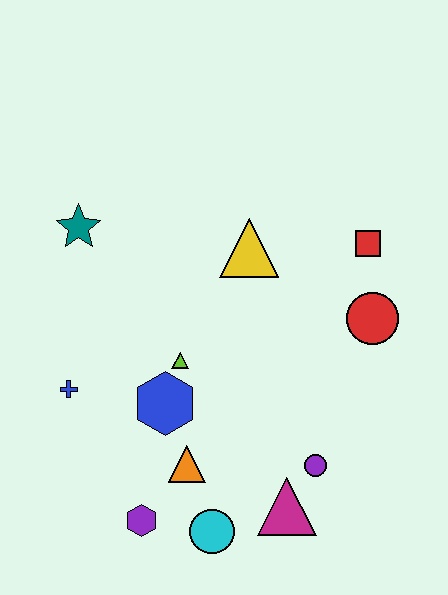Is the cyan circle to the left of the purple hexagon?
No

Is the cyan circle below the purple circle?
Yes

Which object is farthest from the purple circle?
The teal star is farthest from the purple circle.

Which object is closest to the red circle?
The red square is closest to the red circle.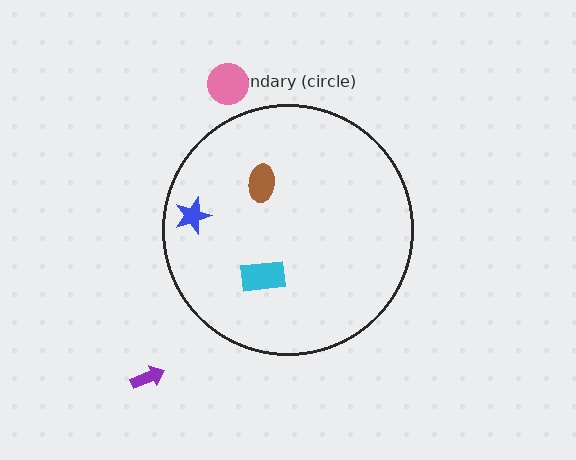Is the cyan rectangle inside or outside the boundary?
Inside.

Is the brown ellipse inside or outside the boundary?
Inside.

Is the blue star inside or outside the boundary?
Inside.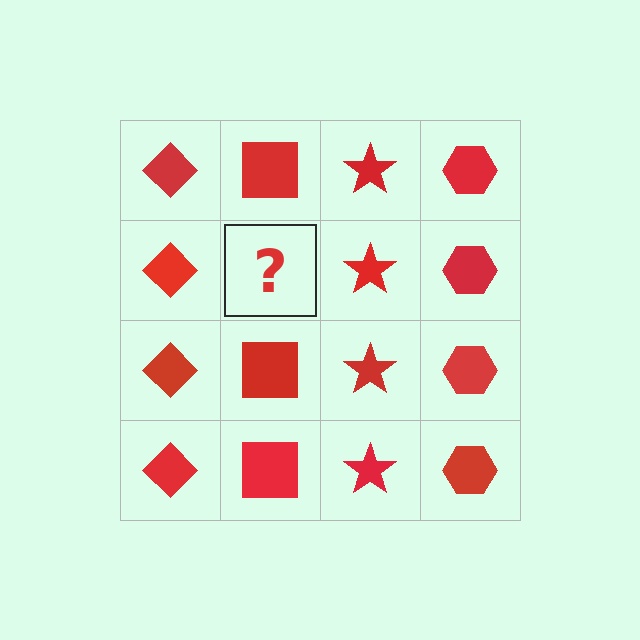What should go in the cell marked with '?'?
The missing cell should contain a red square.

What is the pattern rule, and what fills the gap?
The rule is that each column has a consistent shape. The gap should be filled with a red square.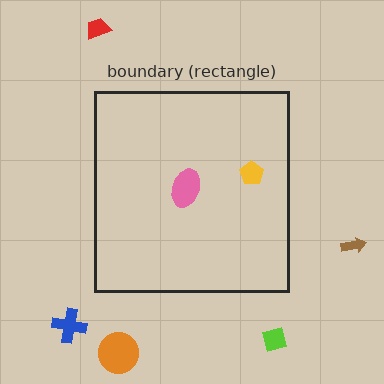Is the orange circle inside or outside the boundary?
Outside.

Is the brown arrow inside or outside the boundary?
Outside.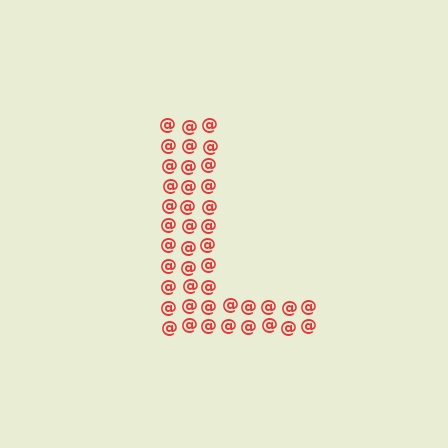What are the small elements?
The small elements are at signs.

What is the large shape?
The large shape is the letter L.